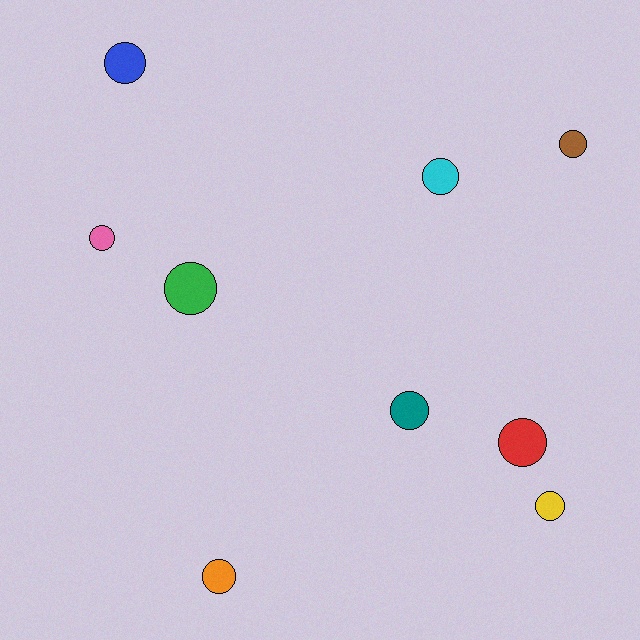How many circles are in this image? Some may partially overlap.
There are 9 circles.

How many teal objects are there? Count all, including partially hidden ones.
There is 1 teal object.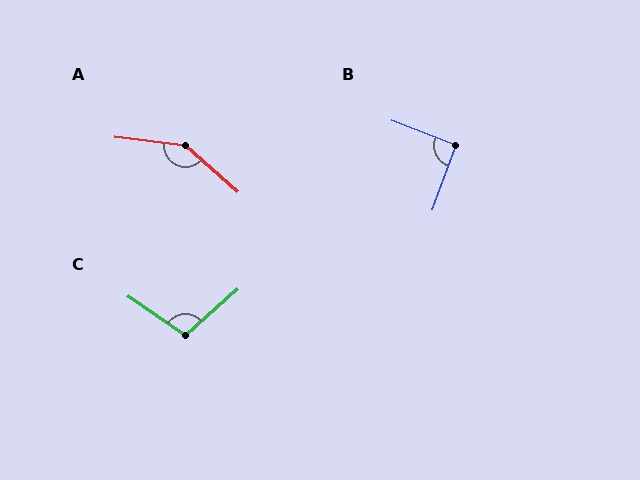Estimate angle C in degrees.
Approximately 104 degrees.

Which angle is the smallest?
B, at approximately 91 degrees.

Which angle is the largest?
A, at approximately 146 degrees.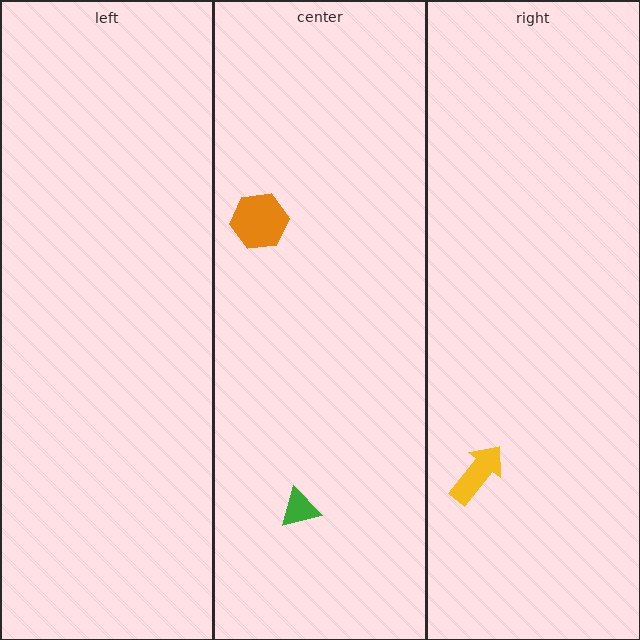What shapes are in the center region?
The orange hexagon, the green triangle.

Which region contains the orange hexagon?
The center region.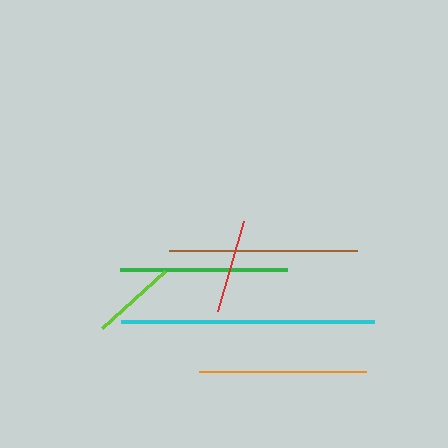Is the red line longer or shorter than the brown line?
The brown line is longer than the red line.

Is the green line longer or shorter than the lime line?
The green line is longer than the lime line.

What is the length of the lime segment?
The lime segment is approximately 85 pixels long.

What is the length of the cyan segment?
The cyan segment is approximately 253 pixels long.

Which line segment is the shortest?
The lime line is the shortest at approximately 85 pixels.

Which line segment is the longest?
The cyan line is the longest at approximately 253 pixels.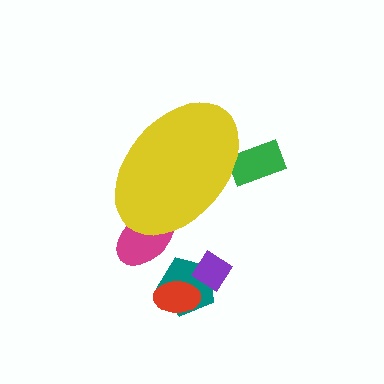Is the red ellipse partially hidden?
No, the red ellipse is fully visible.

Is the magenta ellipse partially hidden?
Yes, the magenta ellipse is partially hidden behind the yellow ellipse.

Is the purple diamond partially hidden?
No, the purple diamond is fully visible.